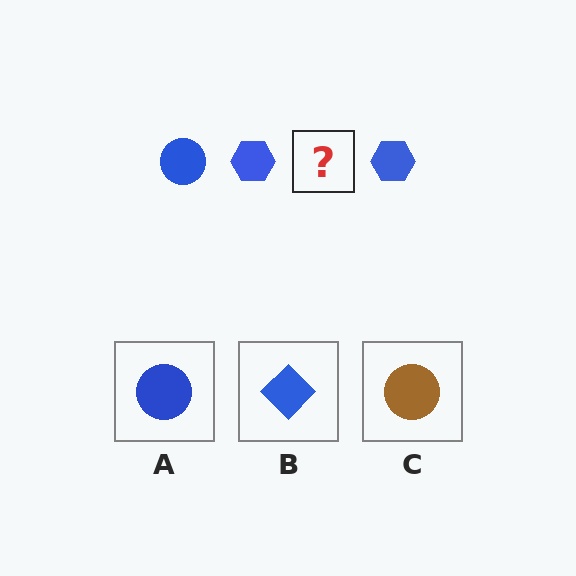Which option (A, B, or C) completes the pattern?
A.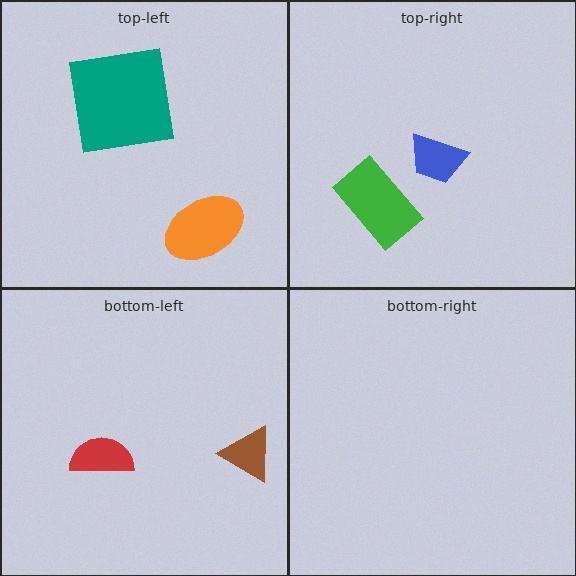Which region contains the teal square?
The top-left region.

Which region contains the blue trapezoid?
The top-right region.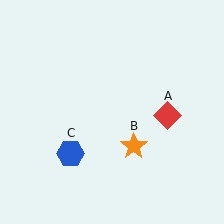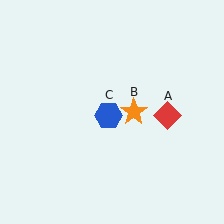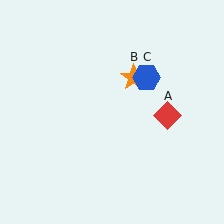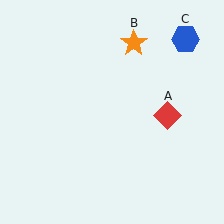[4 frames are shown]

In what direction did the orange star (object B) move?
The orange star (object B) moved up.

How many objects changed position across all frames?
2 objects changed position: orange star (object B), blue hexagon (object C).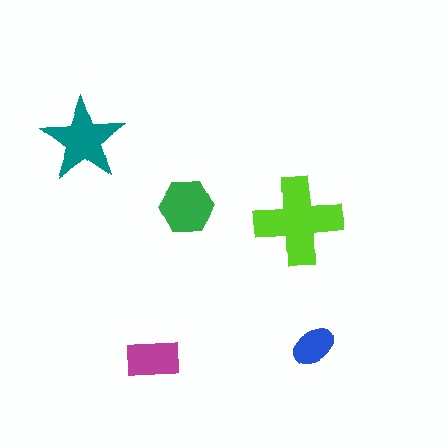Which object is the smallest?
The blue ellipse.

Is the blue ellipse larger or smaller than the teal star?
Smaller.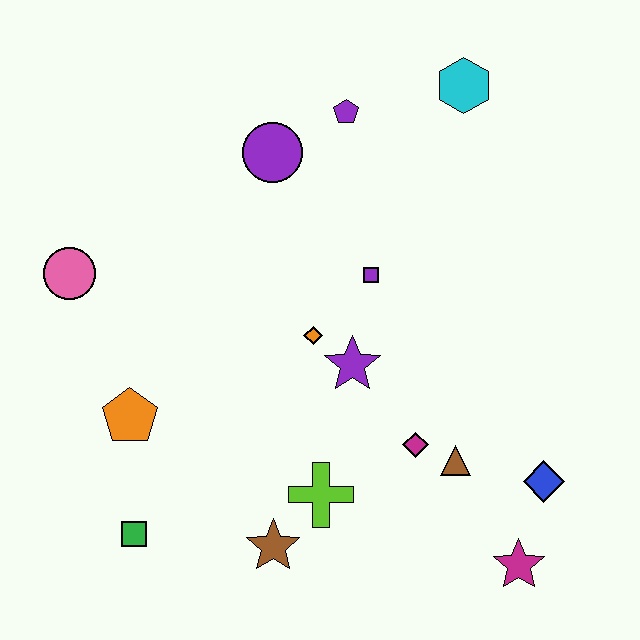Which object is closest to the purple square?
The orange diamond is closest to the purple square.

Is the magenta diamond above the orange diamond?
No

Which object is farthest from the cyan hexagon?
The green square is farthest from the cyan hexagon.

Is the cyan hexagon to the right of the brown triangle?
Yes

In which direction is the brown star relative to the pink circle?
The brown star is below the pink circle.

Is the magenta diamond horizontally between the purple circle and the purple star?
No